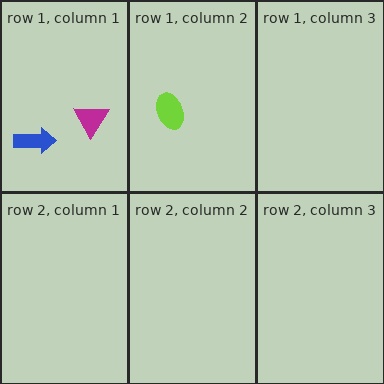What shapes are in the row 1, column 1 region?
The magenta triangle, the blue arrow.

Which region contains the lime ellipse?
The row 1, column 2 region.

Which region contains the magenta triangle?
The row 1, column 1 region.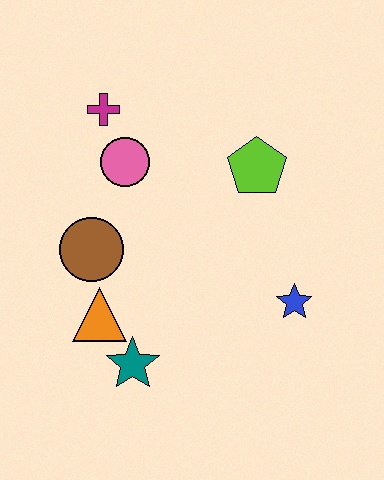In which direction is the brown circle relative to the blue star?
The brown circle is to the left of the blue star.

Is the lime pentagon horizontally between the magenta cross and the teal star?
No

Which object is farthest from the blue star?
The magenta cross is farthest from the blue star.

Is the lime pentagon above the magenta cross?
No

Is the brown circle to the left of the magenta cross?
Yes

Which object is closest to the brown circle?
The orange triangle is closest to the brown circle.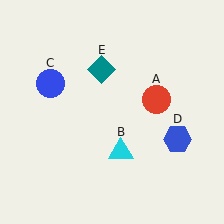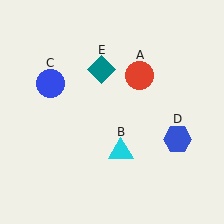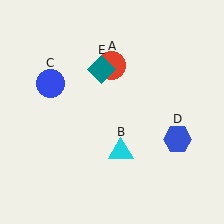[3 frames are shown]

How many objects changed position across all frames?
1 object changed position: red circle (object A).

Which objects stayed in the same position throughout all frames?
Cyan triangle (object B) and blue circle (object C) and blue hexagon (object D) and teal diamond (object E) remained stationary.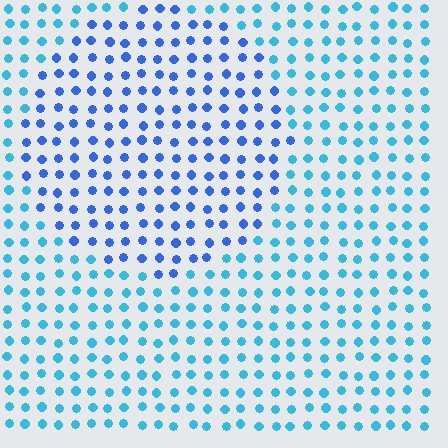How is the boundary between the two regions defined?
The boundary is defined purely by a slight shift in hue (about 30 degrees). Spacing, size, and orientation are identical on both sides.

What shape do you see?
I see a circle.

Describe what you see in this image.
The image is filled with small cyan elements in a uniform arrangement. A circle-shaped region is visible where the elements are tinted to a slightly different hue, forming a subtle color boundary.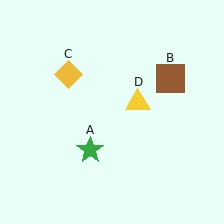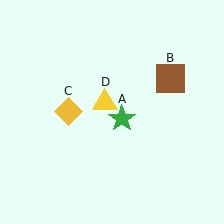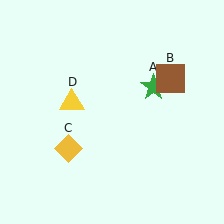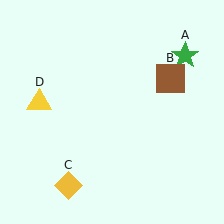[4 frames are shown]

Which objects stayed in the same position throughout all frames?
Brown square (object B) remained stationary.